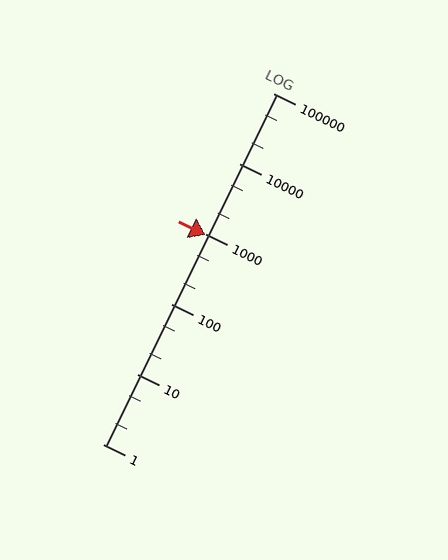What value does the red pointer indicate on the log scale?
The pointer indicates approximately 960.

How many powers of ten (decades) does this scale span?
The scale spans 5 decades, from 1 to 100000.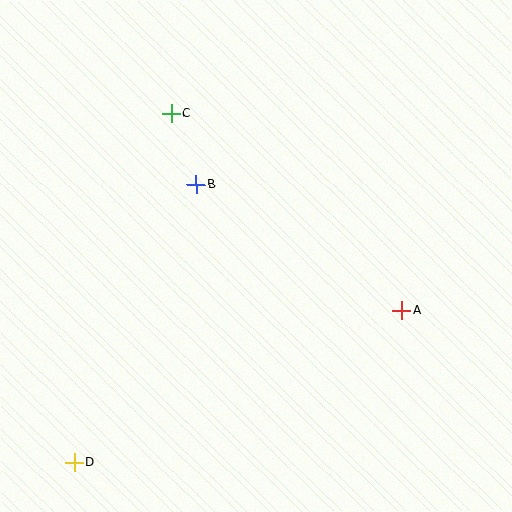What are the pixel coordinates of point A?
Point A is at (402, 310).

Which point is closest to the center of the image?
Point B at (196, 185) is closest to the center.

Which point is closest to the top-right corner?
Point A is closest to the top-right corner.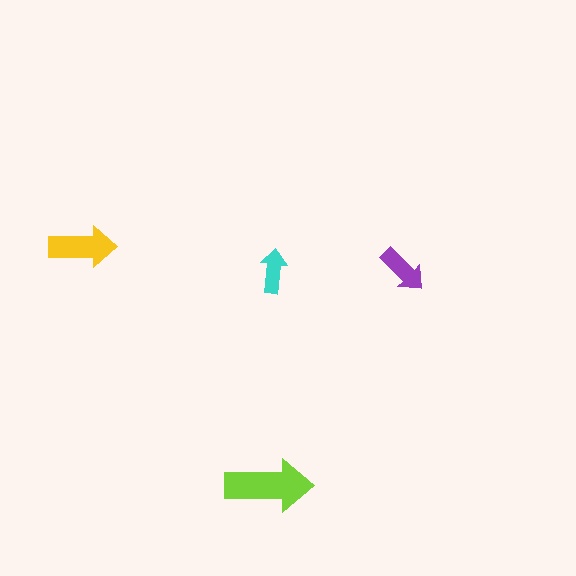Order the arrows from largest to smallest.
the lime one, the yellow one, the purple one, the cyan one.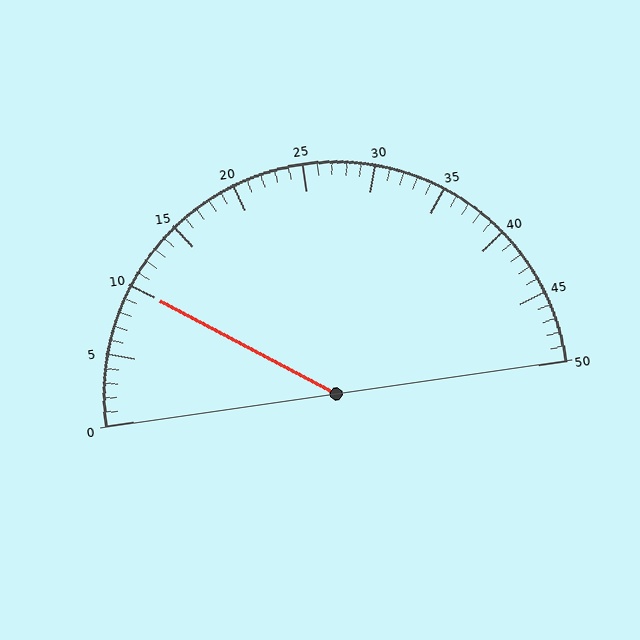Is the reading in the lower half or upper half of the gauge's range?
The reading is in the lower half of the range (0 to 50).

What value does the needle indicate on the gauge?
The needle indicates approximately 10.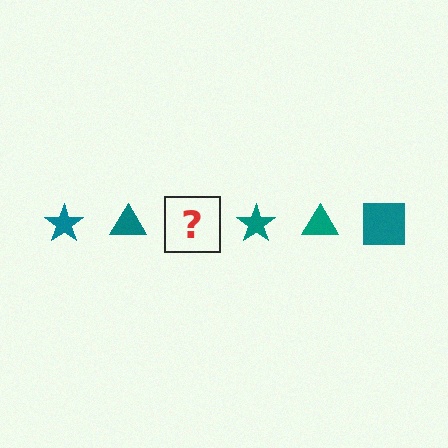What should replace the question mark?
The question mark should be replaced with a teal square.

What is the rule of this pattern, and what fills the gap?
The rule is that the pattern cycles through star, triangle, square shapes in teal. The gap should be filled with a teal square.